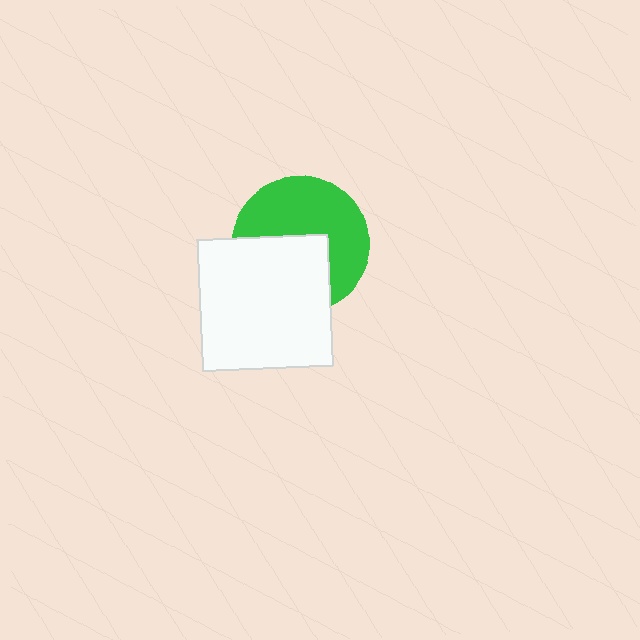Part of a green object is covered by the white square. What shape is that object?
It is a circle.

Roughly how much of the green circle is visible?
About half of it is visible (roughly 56%).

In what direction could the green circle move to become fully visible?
The green circle could move up. That would shift it out from behind the white square entirely.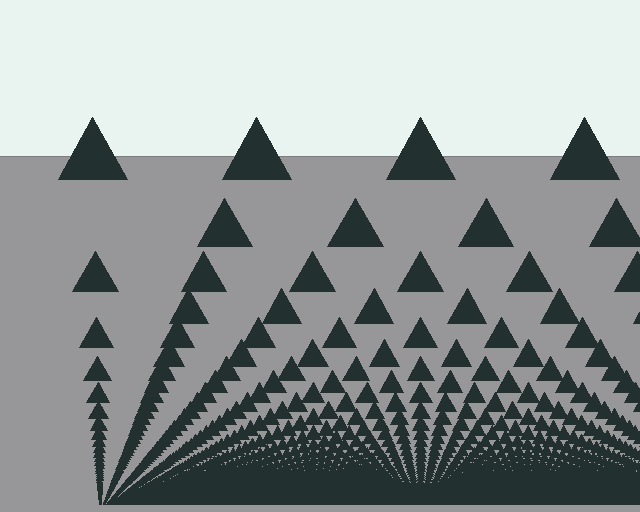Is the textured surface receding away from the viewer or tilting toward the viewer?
The surface appears to tilt toward the viewer. Texture elements get larger and sparser toward the top.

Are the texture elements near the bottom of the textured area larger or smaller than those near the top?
Smaller. The gradient is inverted — elements near the bottom are smaller and denser.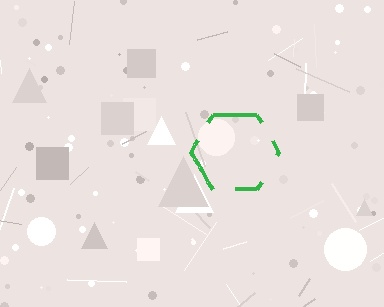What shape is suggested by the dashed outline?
The dashed outline suggests a hexagon.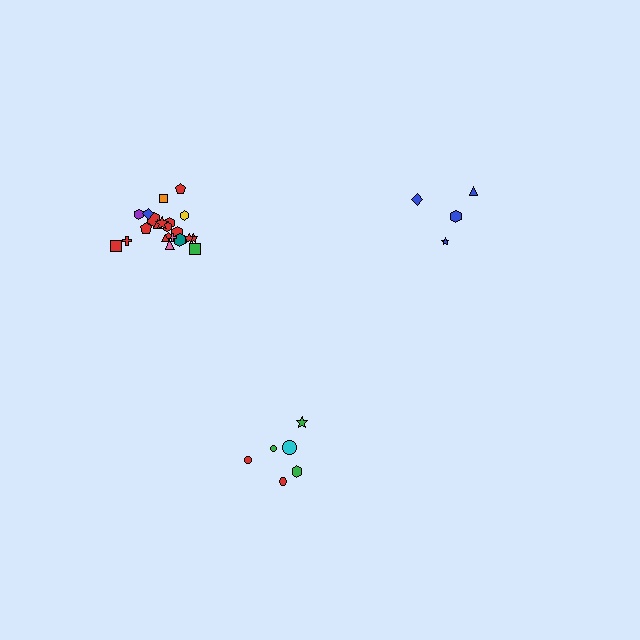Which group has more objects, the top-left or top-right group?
The top-left group.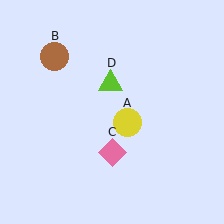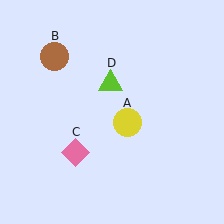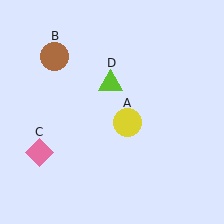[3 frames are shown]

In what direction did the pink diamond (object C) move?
The pink diamond (object C) moved left.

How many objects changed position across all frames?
1 object changed position: pink diamond (object C).